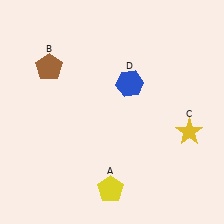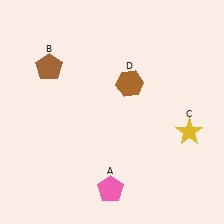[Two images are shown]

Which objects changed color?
A changed from yellow to pink. D changed from blue to brown.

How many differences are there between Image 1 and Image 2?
There are 2 differences between the two images.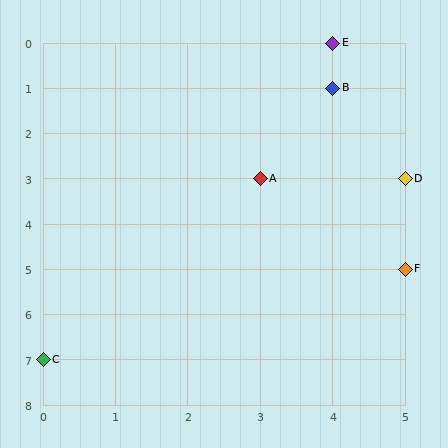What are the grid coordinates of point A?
Point A is at grid coordinates (3, 3).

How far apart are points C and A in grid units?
Points C and A are 3 columns and 4 rows apart (about 5.0 grid units diagonally).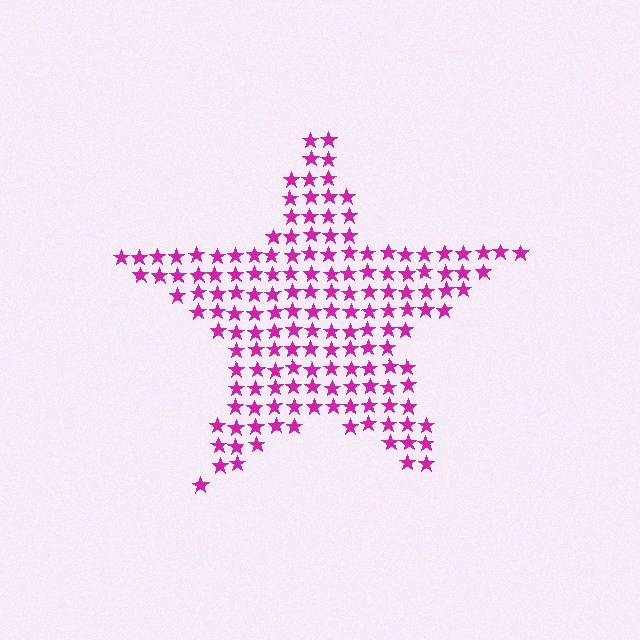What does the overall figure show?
The overall figure shows a star.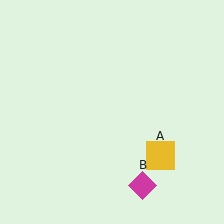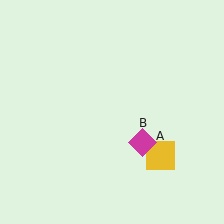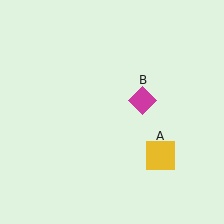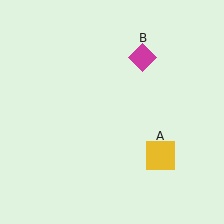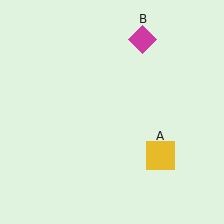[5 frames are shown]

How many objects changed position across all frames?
1 object changed position: magenta diamond (object B).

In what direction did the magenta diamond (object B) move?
The magenta diamond (object B) moved up.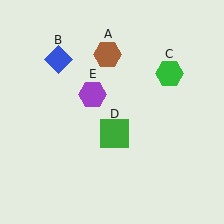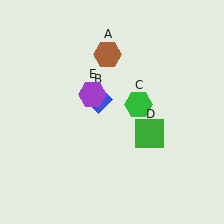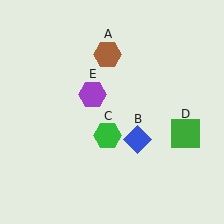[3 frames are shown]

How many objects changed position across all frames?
3 objects changed position: blue diamond (object B), green hexagon (object C), green square (object D).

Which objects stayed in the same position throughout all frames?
Brown hexagon (object A) and purple hexagon (object E) remained stationary.